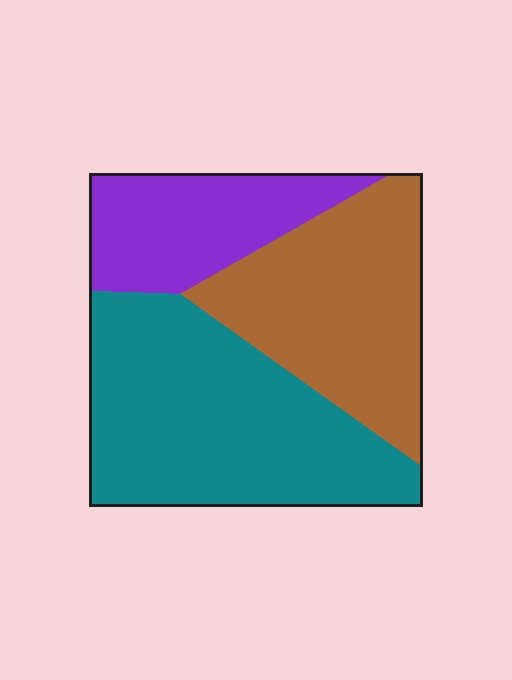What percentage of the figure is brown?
Brown covers around 35% of the figure.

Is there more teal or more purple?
Teal.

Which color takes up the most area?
Teal, at roughly 45%.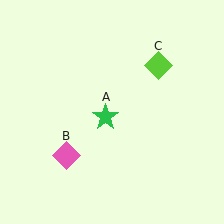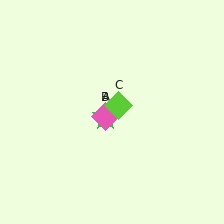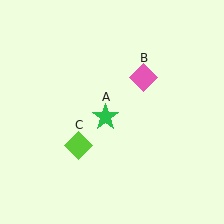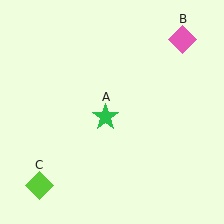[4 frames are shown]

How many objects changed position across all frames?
2 objects changed position: pink diamond (object B), lime diamond (object C).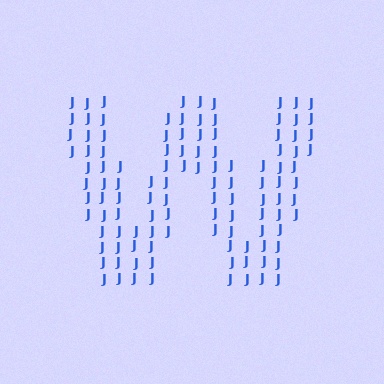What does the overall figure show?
The overall figure shows the letter W.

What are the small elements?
The small elements are letter J's.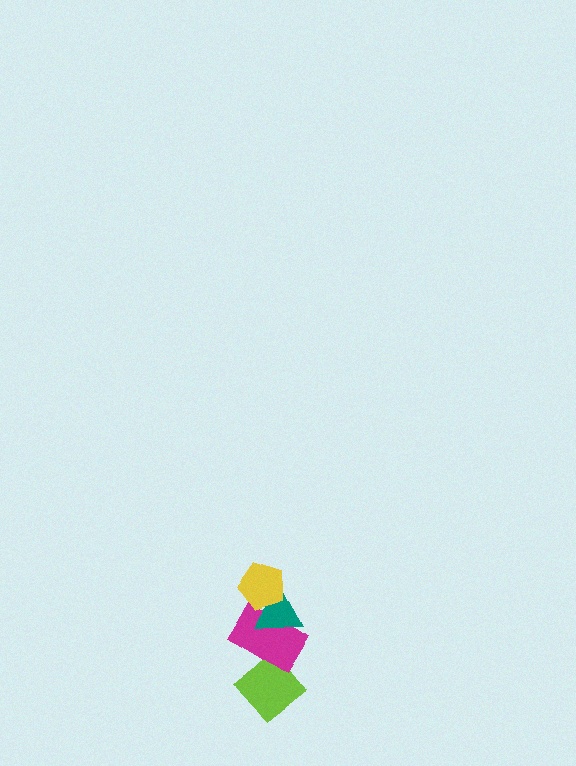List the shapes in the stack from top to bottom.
From top to bottom: the yellow pentagon, the teal triangle, the magenta rectangle, the lime diamond.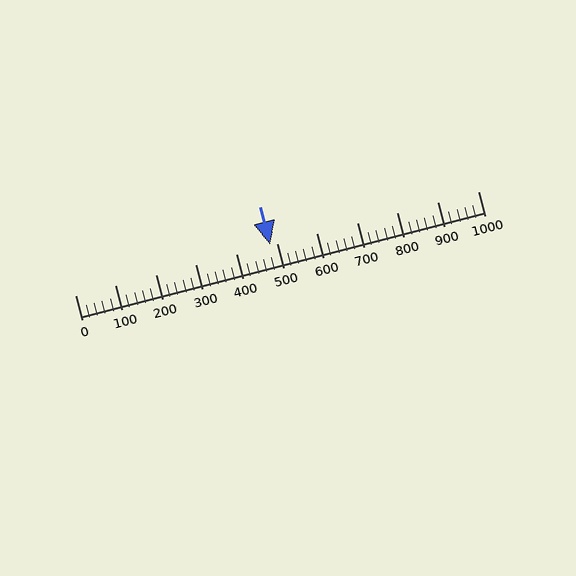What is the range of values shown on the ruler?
The ruler shows values from 0 to 1000.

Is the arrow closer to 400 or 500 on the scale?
The arrow is closer to 500.